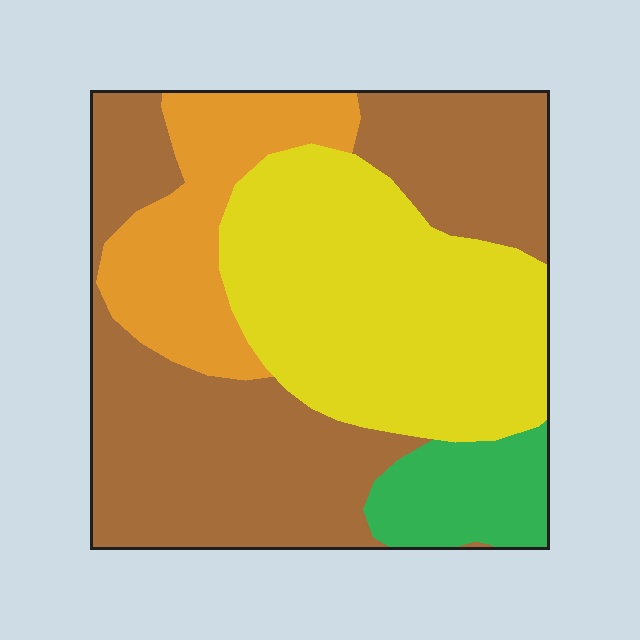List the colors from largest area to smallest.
From largest to smallest: brown, yellow, orange, green.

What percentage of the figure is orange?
Orange covers roughly 15% of the figure.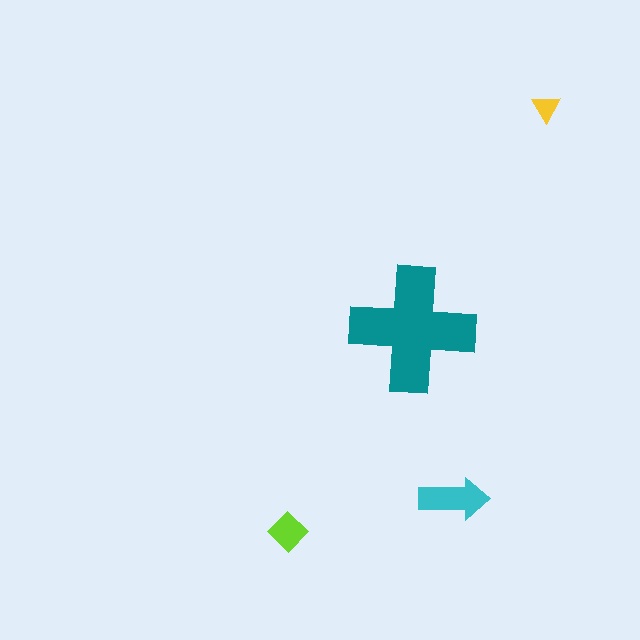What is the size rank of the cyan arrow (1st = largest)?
2nd.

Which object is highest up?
The yellow triangle is topmost.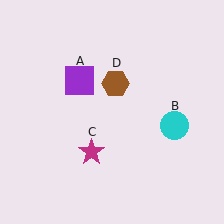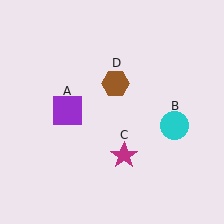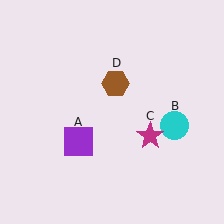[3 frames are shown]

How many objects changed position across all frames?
2 objects changed position: purple square (object A), magenta star (object C).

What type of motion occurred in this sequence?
The purple square (object A), magenta star (object C) rotated counterclockwise around the center of the scene.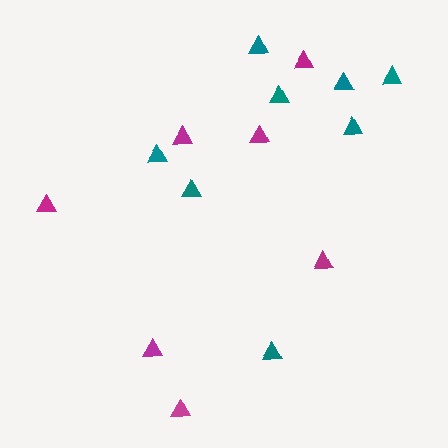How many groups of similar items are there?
There are 2 groups: one group of magenta triangles (7) and one group of teal triangles (8).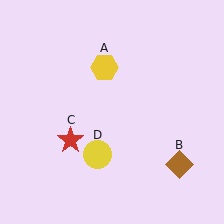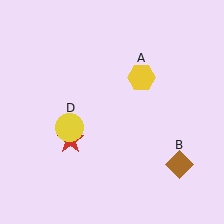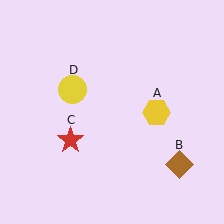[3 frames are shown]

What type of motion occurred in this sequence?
The yellow hexagon (object A), yellow circle (object D) rotated clockwise around the center of the scene.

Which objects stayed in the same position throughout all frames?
Brown diamond (object B) and red star (object C) remained stationary.